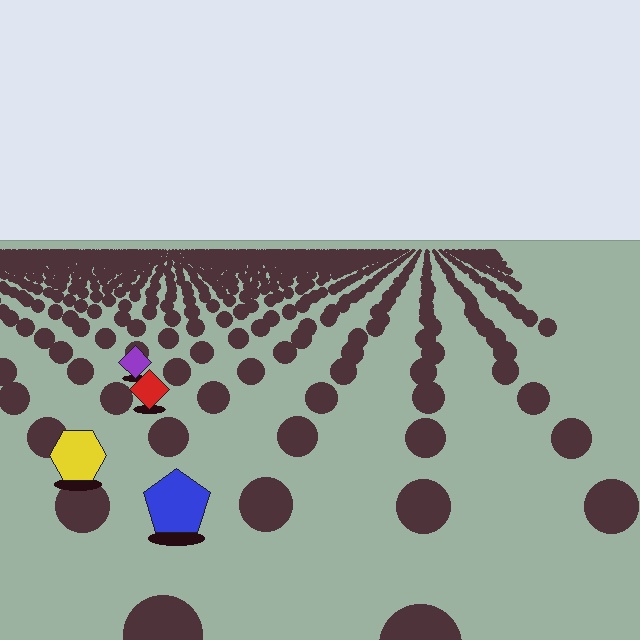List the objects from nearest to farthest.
From nearest to farthest: the blue pentagon, the yellow hexagon, the red diamond, the purple diamond.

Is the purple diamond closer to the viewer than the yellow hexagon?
No. The yellow hexagon is closer — you can tell from the texture gradient: the ground texture is coarser near it.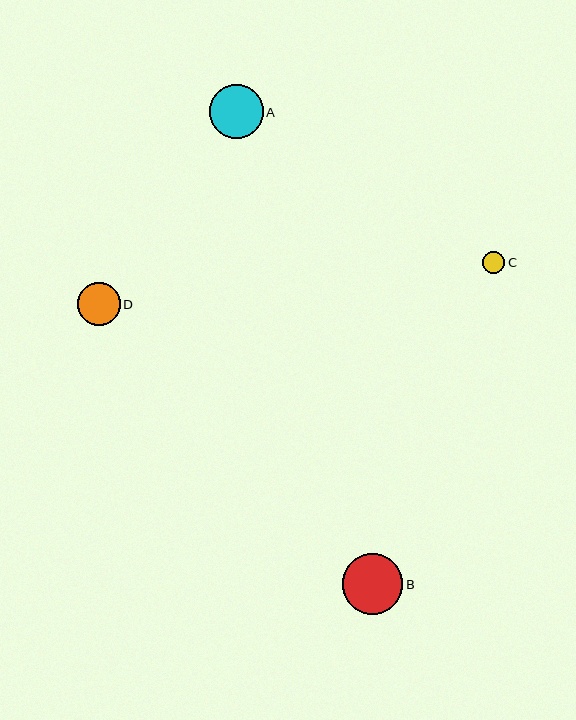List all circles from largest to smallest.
From largest to smallest: B, A, D, C.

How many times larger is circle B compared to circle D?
Circle B is approximately 1.4 times the size of circle D.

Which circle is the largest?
Circle B is the largest with a size of approximately 60 pixels.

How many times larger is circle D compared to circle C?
Circle D is approximately 1.9 times the size of circle C.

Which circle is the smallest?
Circle C is the smallest with a size of approximately 22 pixels.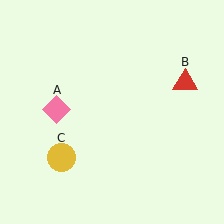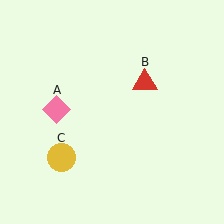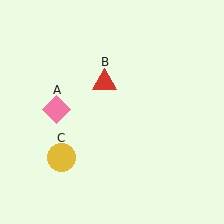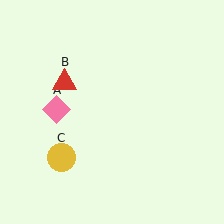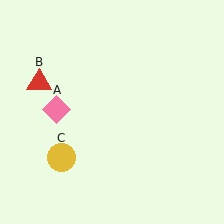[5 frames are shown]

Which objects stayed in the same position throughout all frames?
Pink diamond (object A) and yellow circle (object C) remained stationary.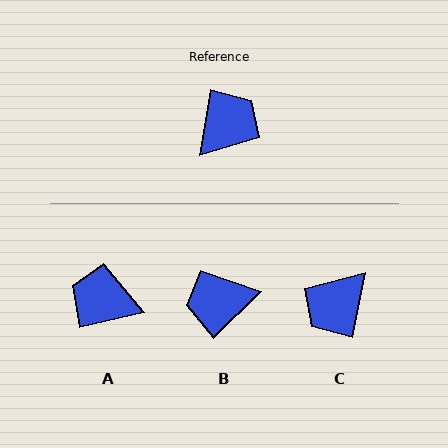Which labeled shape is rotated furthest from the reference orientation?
C, about 178 degrees away.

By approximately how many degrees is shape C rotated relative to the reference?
Approximately 178 degrees counter-clockwise.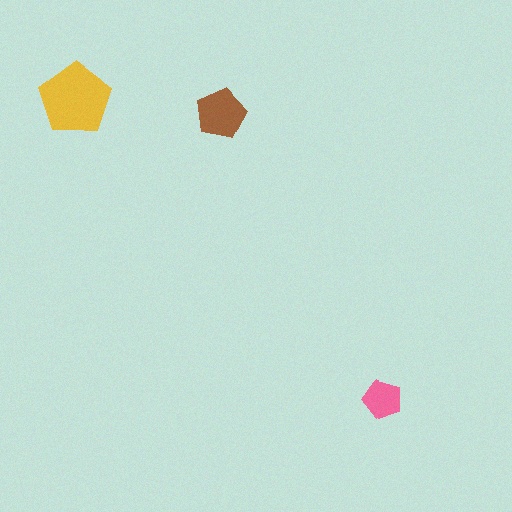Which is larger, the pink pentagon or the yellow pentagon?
The yellow one.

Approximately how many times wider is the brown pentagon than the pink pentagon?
About 1.5 times wider.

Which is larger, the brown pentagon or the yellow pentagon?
The yellow one.